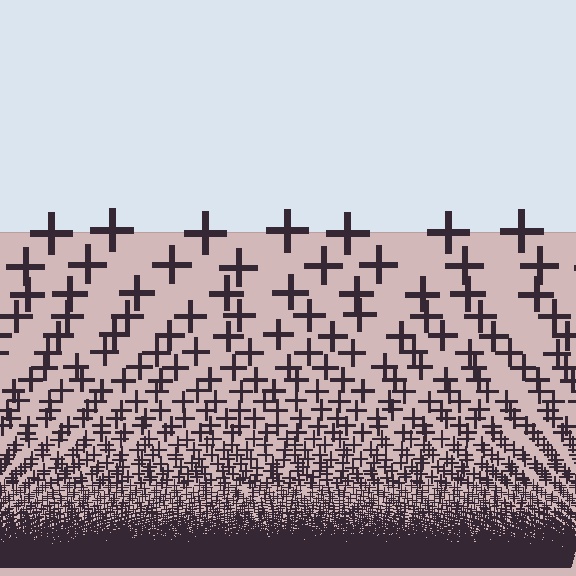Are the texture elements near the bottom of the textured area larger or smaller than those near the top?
Smaller. The gradient is inverted — elements near the bottom are smaller and denser.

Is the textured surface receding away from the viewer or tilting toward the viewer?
The surface appears to tilt toward the viewer. Texture elements get larger and sparser toward the top.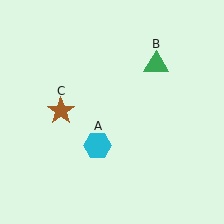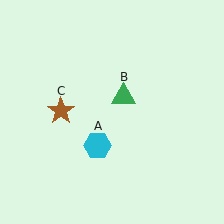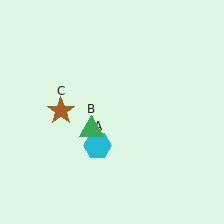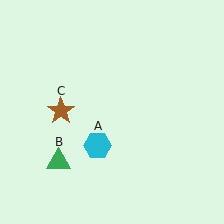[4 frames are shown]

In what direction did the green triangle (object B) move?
The green triangle (object B) moved down and to the left.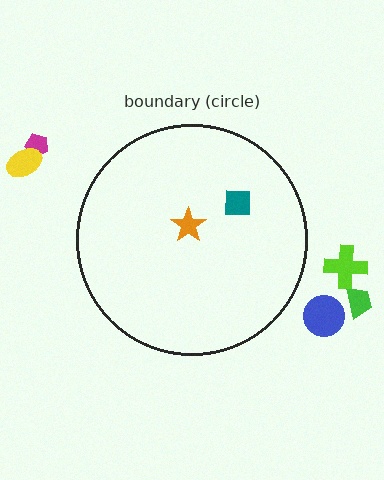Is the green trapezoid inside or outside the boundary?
Outside.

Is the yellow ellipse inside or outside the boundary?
Outside.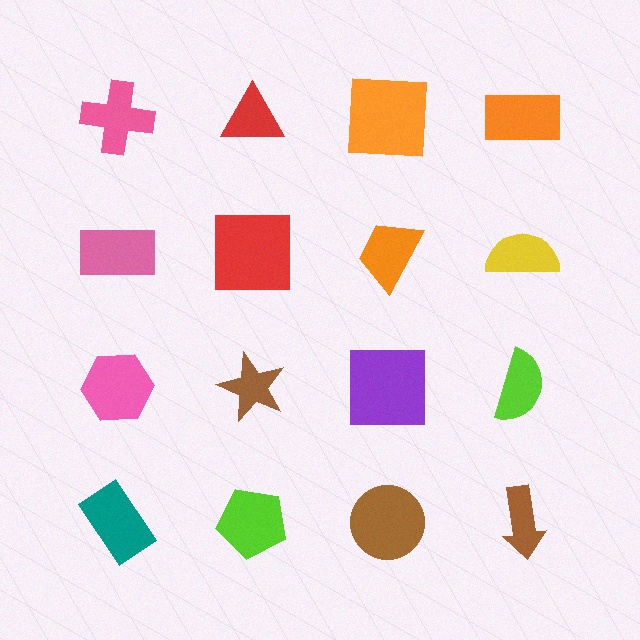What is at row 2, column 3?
An orange trapezoid.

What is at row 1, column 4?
An orange rectangle.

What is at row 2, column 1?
A pink rectangle.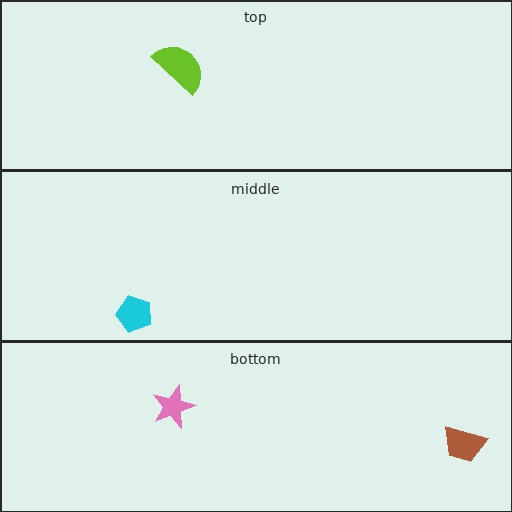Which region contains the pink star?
The bottom region.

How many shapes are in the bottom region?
2.